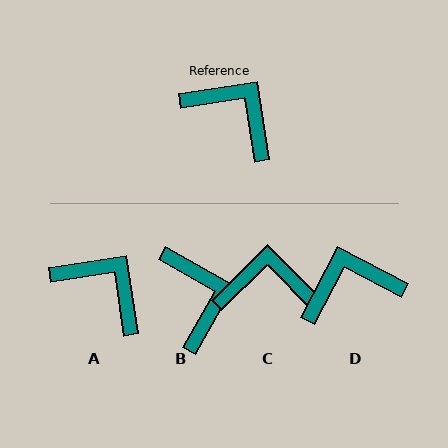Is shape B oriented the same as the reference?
No, it is off by about 38 degrees.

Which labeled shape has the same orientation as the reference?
A.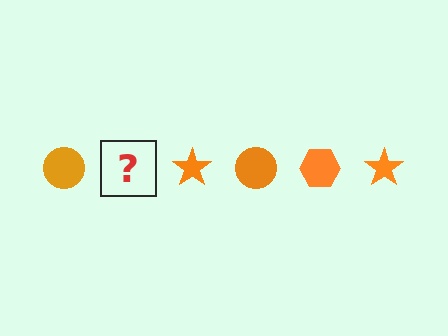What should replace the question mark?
The question mark should be replaced with an orange hexagon.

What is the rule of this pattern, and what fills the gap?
The rule is that the pattern cycles through circle, hexagon, star shapes in orange. The gap should be filled with an orange hexagon.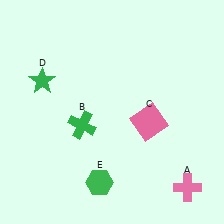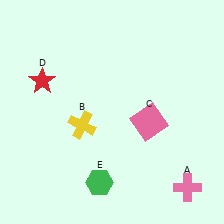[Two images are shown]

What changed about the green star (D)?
In Image 1, D is green. In Image 2, it changed to red.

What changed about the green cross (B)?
In Image 1, B is green. In Image 2, it changed to yellow.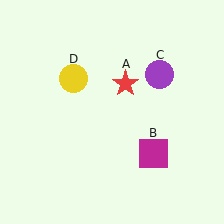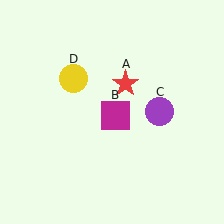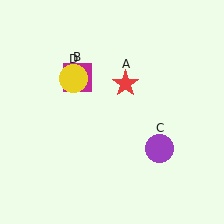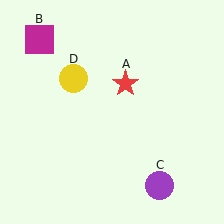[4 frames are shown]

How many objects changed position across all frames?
2 objects changed position: magenta square (object B), purple circle (object C).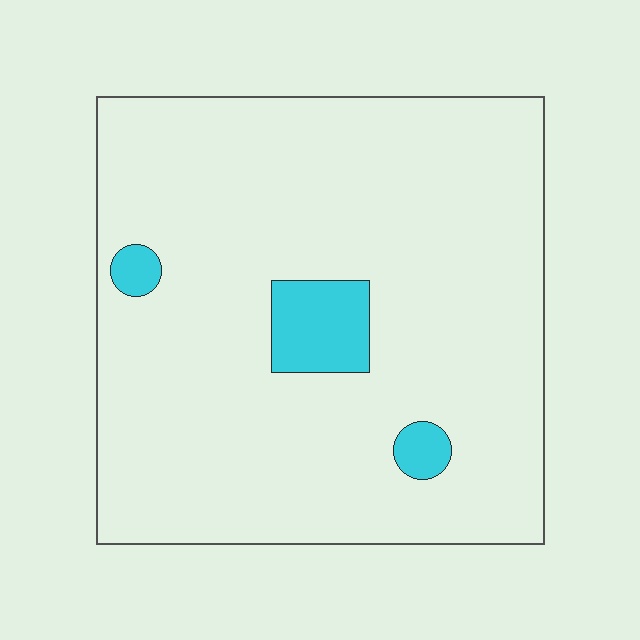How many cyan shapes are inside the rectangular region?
3.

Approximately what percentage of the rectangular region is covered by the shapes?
Approximately 5%.